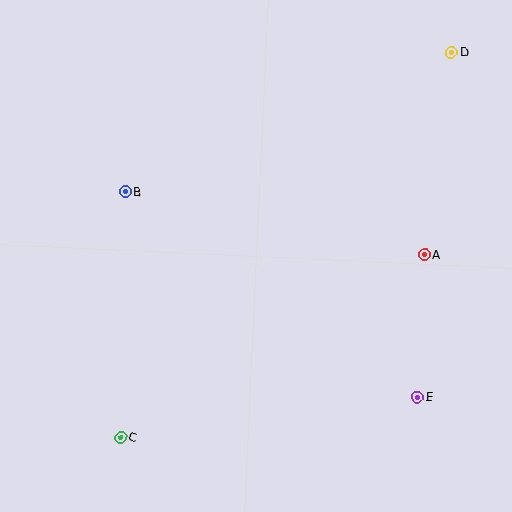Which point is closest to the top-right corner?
Point D is closest to the top-right corner.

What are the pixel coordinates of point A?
Point A is at (425, 254).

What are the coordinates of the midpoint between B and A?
The midpoint between B and A is at (275, 223).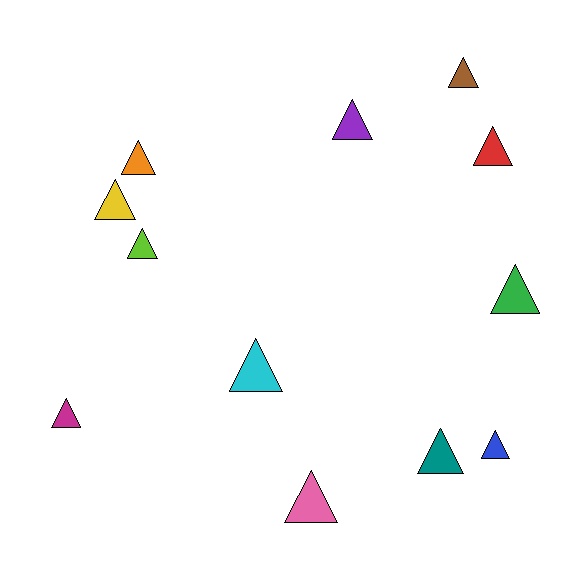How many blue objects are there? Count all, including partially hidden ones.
There is 1 blue object.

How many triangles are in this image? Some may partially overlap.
There are 12 triangles.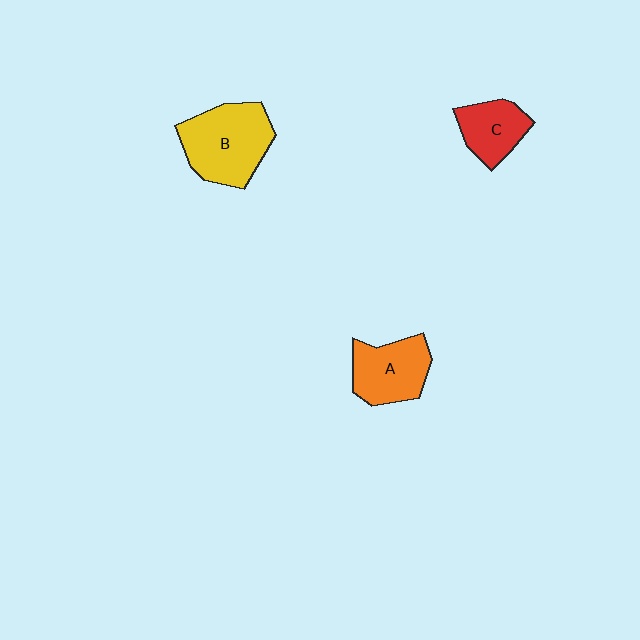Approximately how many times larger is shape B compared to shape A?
Approximately 1.4 times.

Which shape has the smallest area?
Shape C (red).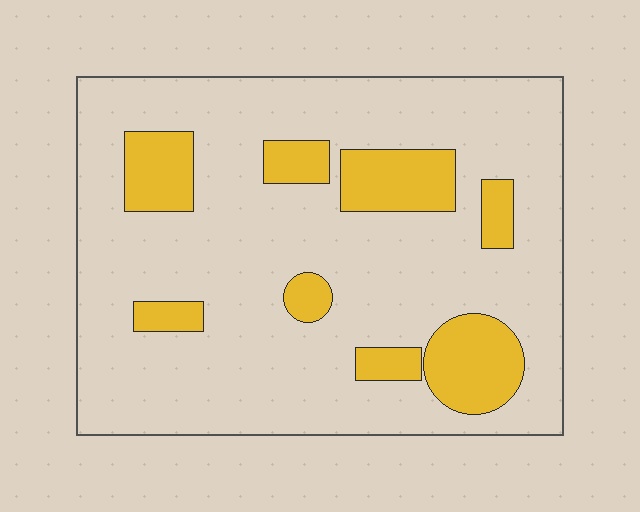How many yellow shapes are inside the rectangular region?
8.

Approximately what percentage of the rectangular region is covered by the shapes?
Approximately 20%.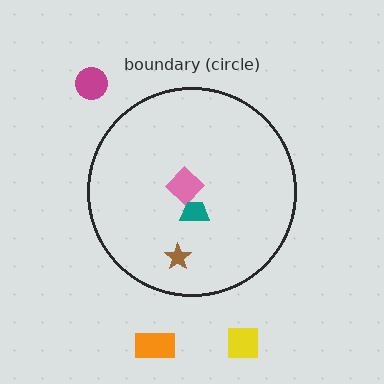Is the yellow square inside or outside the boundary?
Outside.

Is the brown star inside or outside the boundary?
Inside.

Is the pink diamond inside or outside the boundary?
Inside.